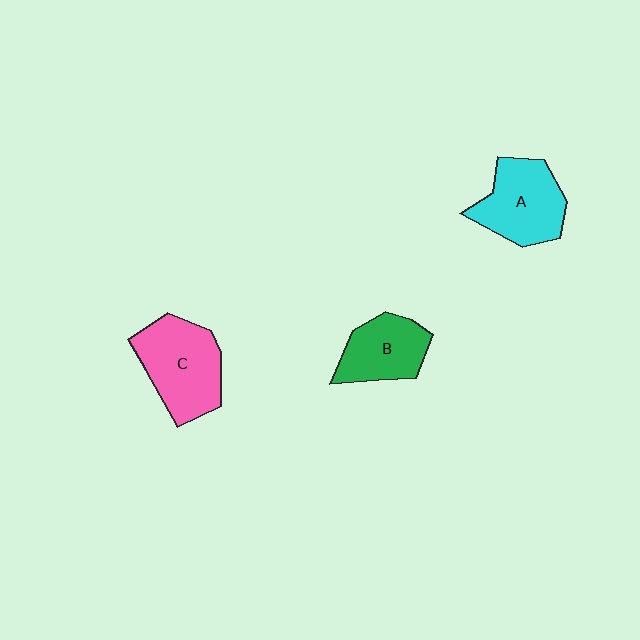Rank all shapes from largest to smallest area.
From largest to smallest: C (pink), A (cyan), B (green).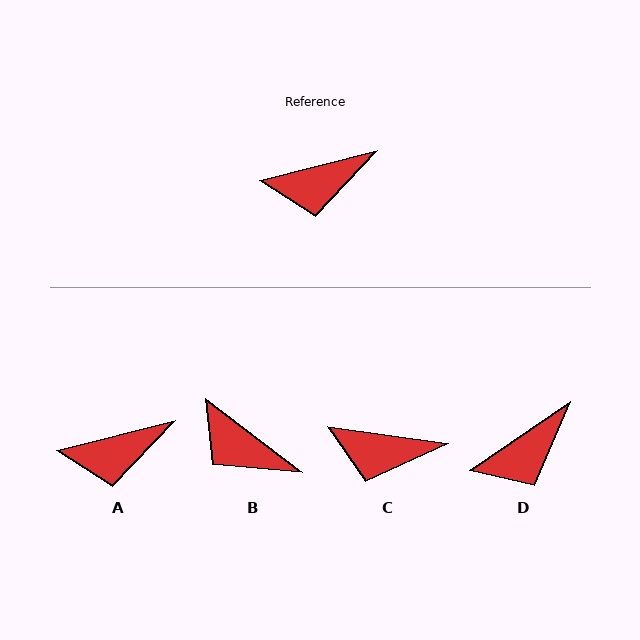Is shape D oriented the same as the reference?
No, it is off by about 20 degrees.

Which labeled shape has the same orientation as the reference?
A.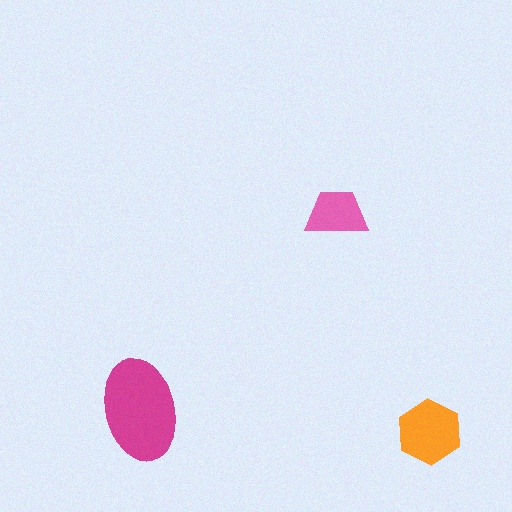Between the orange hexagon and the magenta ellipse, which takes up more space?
The magenta ellipse.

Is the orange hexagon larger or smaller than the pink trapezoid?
Larger.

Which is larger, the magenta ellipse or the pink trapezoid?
The magenta ellipse.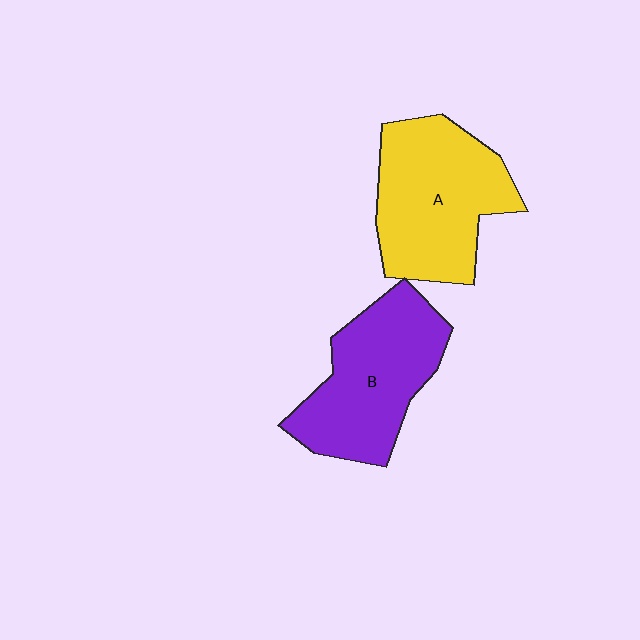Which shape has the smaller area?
Shape B (purple).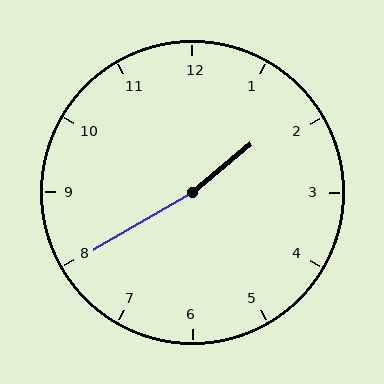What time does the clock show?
1:40.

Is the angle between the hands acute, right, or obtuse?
It is obtuse.